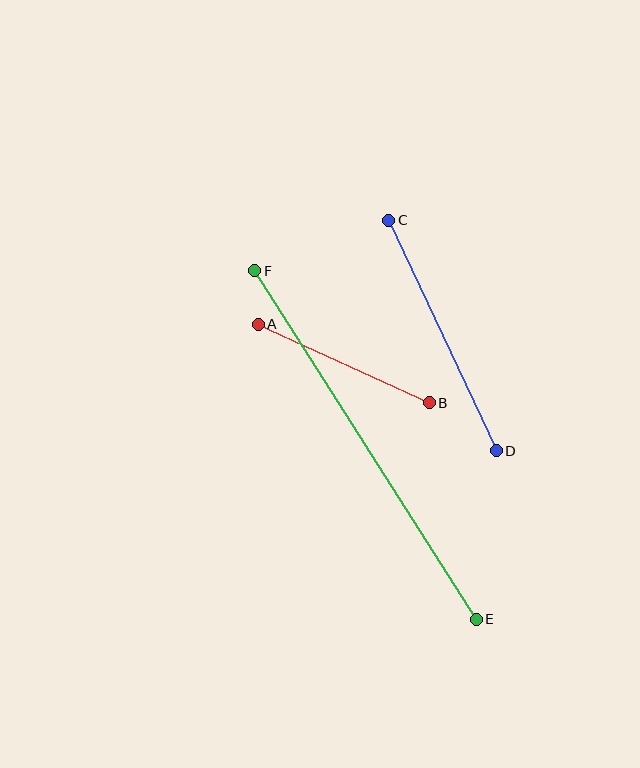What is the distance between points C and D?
The distance is approximately 255 pixels.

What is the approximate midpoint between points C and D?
The midpoint is at approximately (442, 336) pixels.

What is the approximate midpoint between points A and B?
The midpoint is at approximately (344, 364) pixels.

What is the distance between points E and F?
The distance is approximately 413 pixels.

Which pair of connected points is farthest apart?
Points E and F are farthest apart.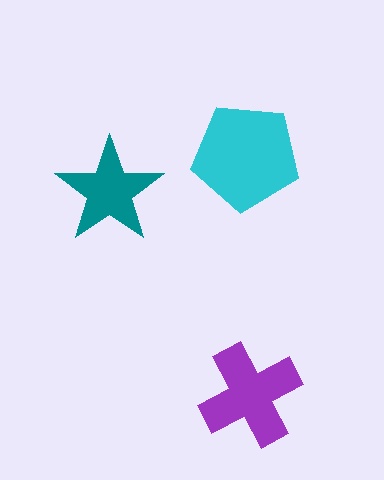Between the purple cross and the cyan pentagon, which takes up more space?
The cyan pentagon.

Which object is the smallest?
The teal star.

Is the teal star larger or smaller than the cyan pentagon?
Smaller.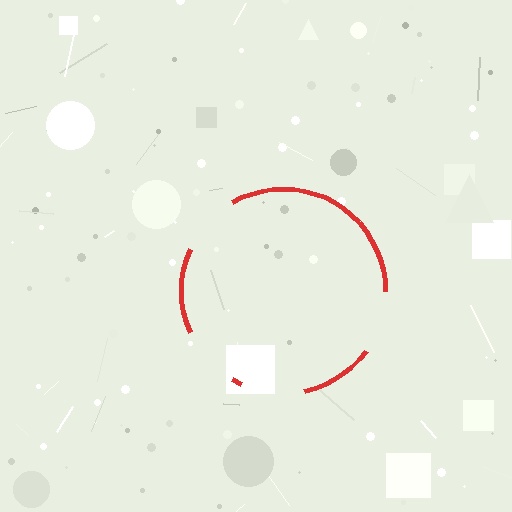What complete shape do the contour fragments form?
The contour fragments form a circle.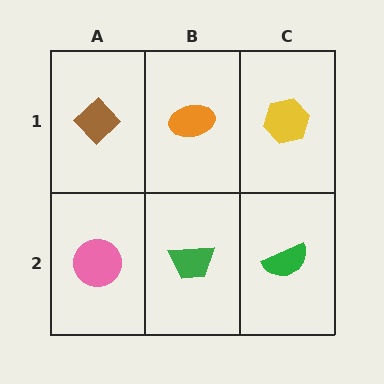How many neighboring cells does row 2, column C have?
2.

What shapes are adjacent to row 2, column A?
A brown diamond (row 1, column A), a green trapezoid (row 2, column B).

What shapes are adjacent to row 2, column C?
A yellow hexagon (row 1, column C), a green trapezoid (row 2, column B).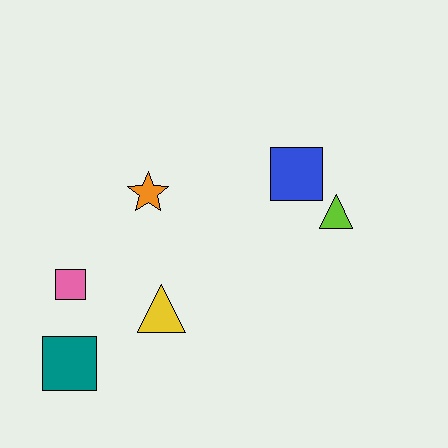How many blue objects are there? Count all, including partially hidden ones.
There is 1 blue object.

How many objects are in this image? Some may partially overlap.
There are 6 objects.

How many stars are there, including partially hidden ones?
There is 1 star.